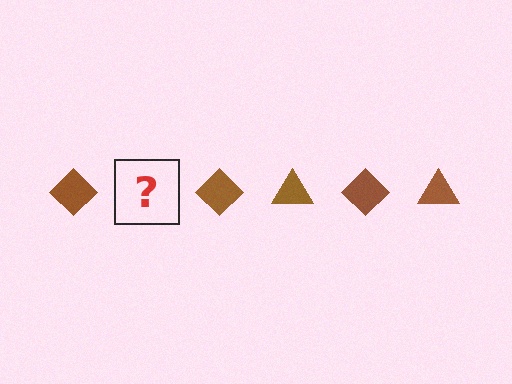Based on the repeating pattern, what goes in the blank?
The blank should be a brown triangle.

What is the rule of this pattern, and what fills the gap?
The rule is that the pattern cycles through diamond, triangle shapes in brown. The gap should be filled with a brown triangle.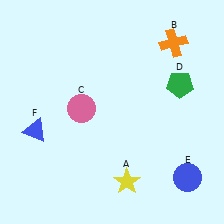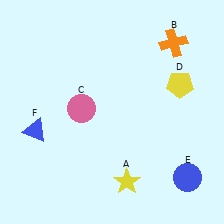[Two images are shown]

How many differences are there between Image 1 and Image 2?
There is 1 difference between the two images.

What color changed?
The pentagon (D) changed from green in Image 1 to yellow in Image 2.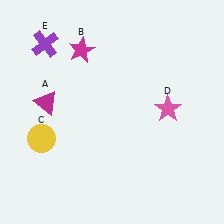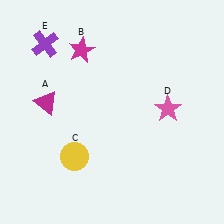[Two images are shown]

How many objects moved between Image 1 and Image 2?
1 object moved between the two images.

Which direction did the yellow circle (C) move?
The yellow circle (C) moved right.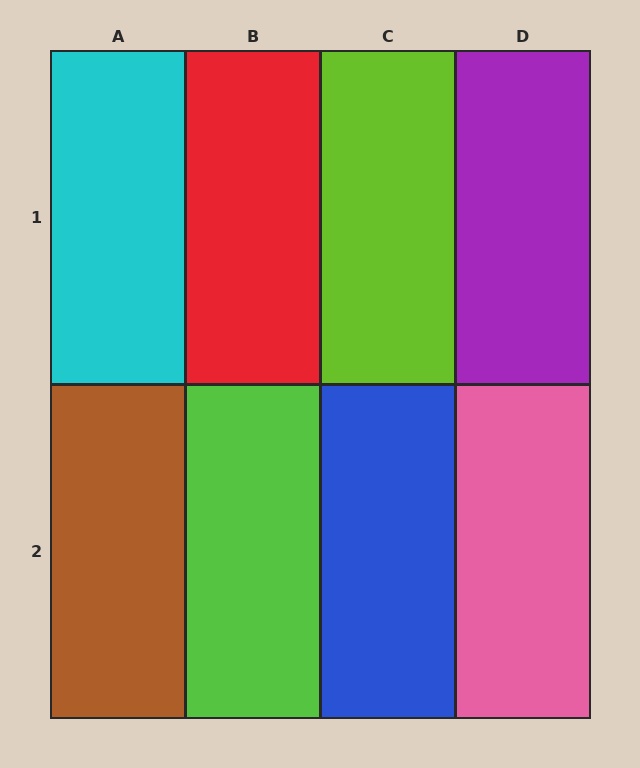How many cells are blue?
1 cell is blue.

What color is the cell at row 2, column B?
Lime.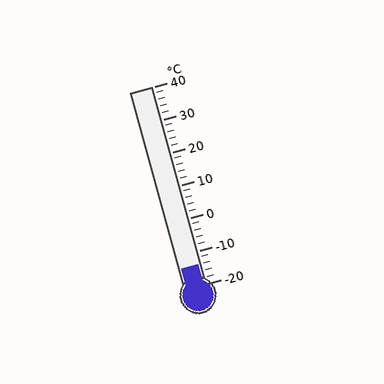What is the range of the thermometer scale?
The thermometer scale ranges from -20°C to 40°C.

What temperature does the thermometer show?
The thermometer shows approximately -14°C.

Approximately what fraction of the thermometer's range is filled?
The thermometer is filled to approximately 10% of its range.